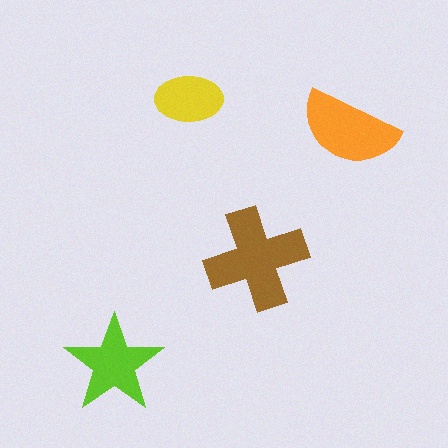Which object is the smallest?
The yellow ellipse.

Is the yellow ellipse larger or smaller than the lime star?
Smaller.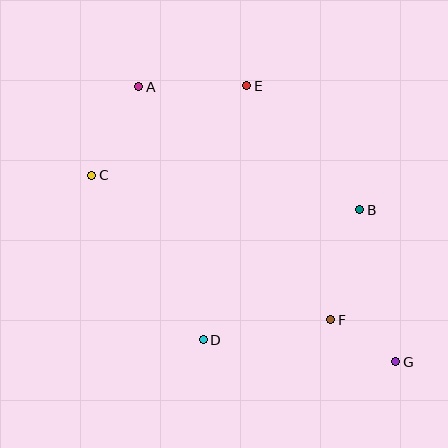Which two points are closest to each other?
Points F and G are closest to each other.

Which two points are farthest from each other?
Points A and G are farthest from each other.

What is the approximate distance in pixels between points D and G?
The distance between D and G is approximately 193 pixels.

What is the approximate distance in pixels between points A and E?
The distance between A and E is approximately 108 pixels.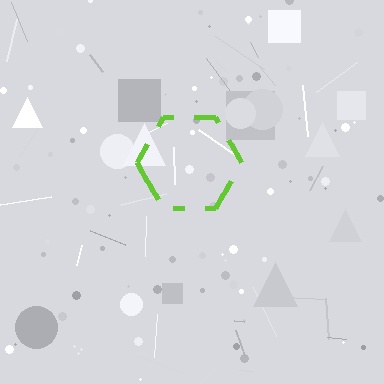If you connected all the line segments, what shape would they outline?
They would outline a hexagon.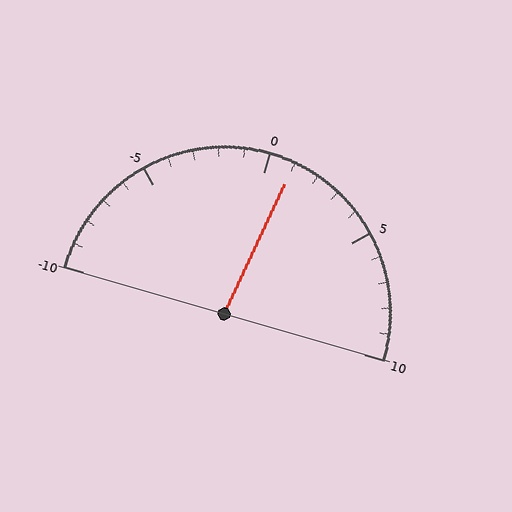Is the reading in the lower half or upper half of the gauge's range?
The reading is in the upper half of the range (-10 to 10).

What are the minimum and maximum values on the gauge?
The gauge ranges from -10 to 10.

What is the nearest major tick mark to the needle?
The nearest major tick mark is 0.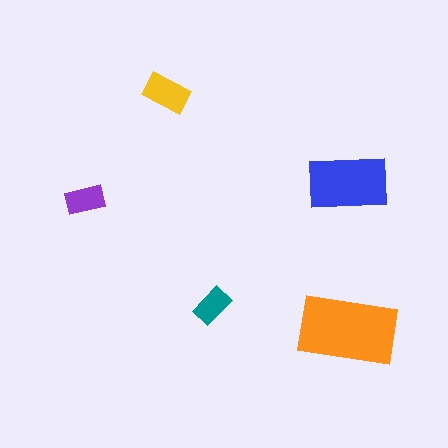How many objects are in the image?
There are 5 objects in the image.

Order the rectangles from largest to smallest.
the orange one, the blue one, the yellow one, the purple one, the teal one.